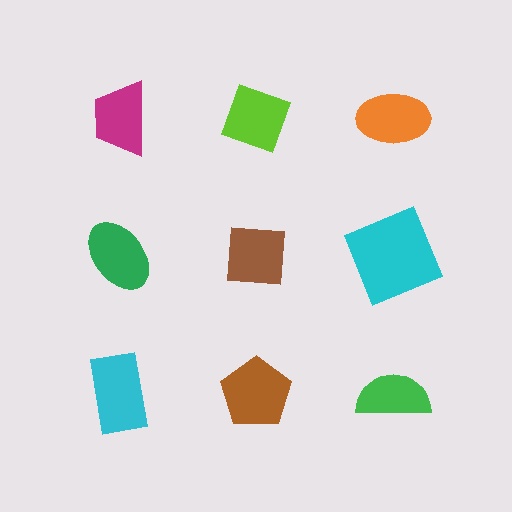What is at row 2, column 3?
A cyan square.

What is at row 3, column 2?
A brown pentagon.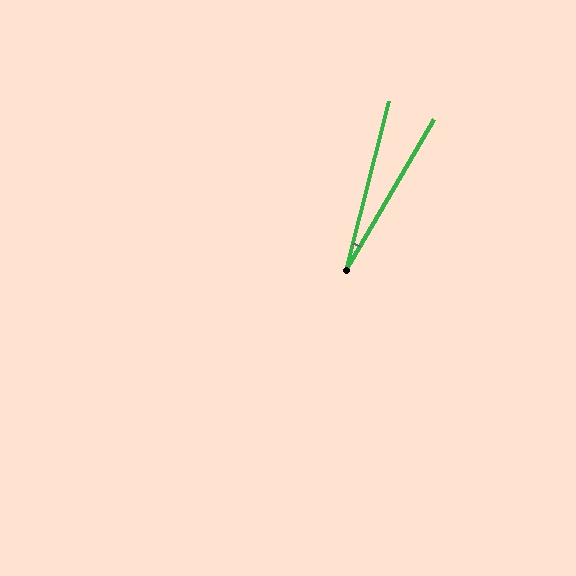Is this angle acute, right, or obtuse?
It is acute.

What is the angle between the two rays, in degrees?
Approximately 16 degrees.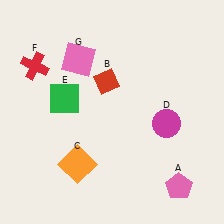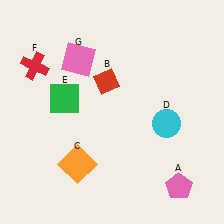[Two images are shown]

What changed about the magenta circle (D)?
In Image 1, D is magenta. In Image 2, it changed to cyan.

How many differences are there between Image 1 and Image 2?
There is 1 difference between the two images.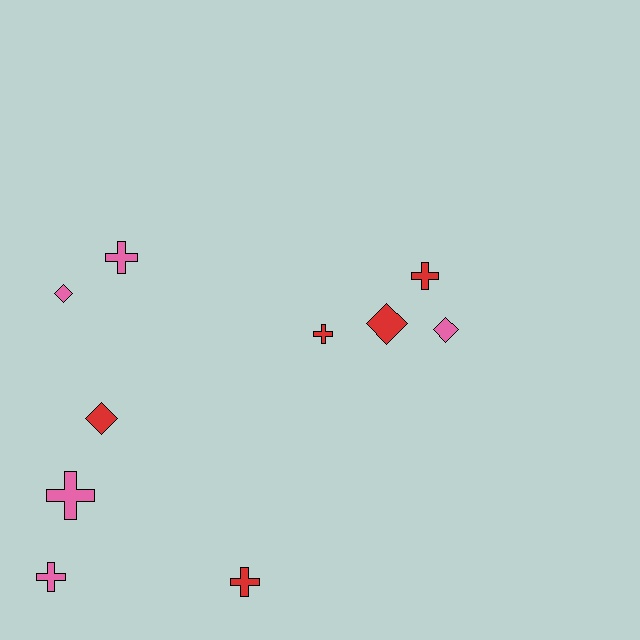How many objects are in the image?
There are 10 objects.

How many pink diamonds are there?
There are 2 pink diamonds.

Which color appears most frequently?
Red, with 5 objects.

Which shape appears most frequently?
Cross, with 6 objects.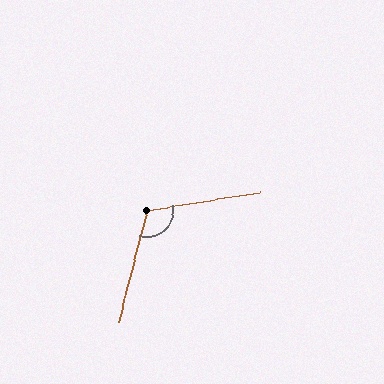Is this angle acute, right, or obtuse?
It is obtuse.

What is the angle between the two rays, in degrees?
Approximately 113 degrees.